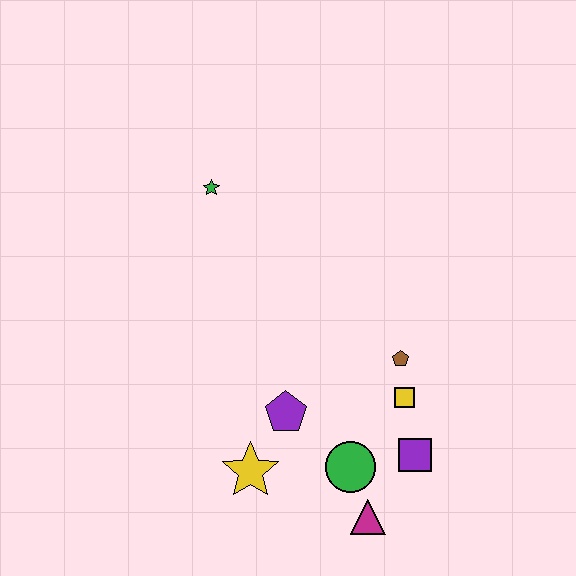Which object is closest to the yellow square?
The brown pentagon is closest to the yellow square.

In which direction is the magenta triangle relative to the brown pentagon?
The magenta triangle is below the brown pentagon.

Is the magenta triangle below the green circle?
Yes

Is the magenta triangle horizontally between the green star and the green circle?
No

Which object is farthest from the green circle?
The green star is farthest from the green circle.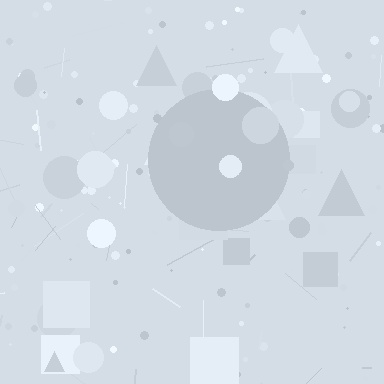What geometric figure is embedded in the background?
A circle is embedded in the background.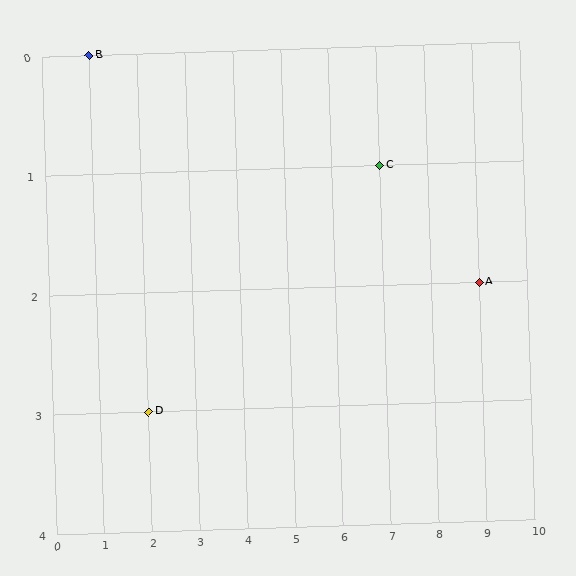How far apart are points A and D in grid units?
Points A and D are 7 columns and 1 row apart (about 7.1 grid units diagonally).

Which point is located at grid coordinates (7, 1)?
Point C is at (7, 1).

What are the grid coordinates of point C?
Point C is at grid coordinates (7, 1).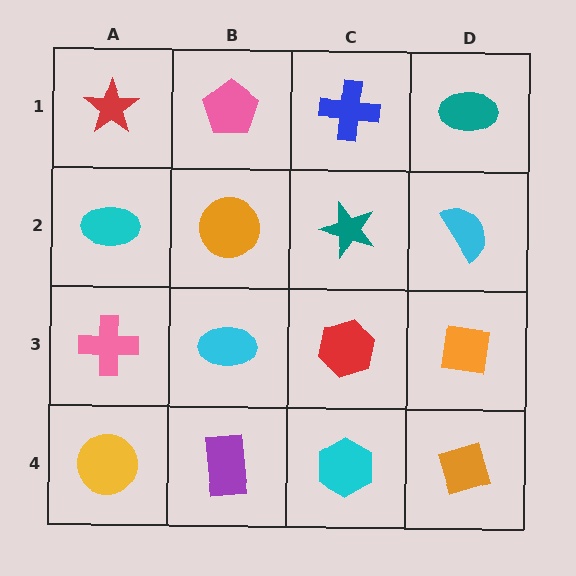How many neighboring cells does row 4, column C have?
3.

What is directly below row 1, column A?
A cyan ellipse.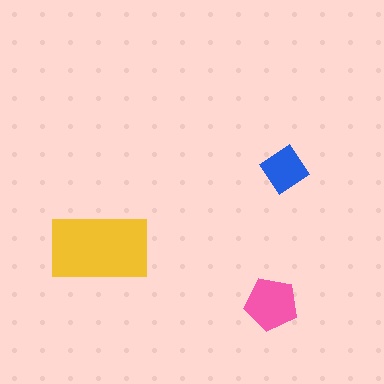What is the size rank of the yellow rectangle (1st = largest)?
1st.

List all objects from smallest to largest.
The blue diamond, the pink pentagon, the yellow rectangle.